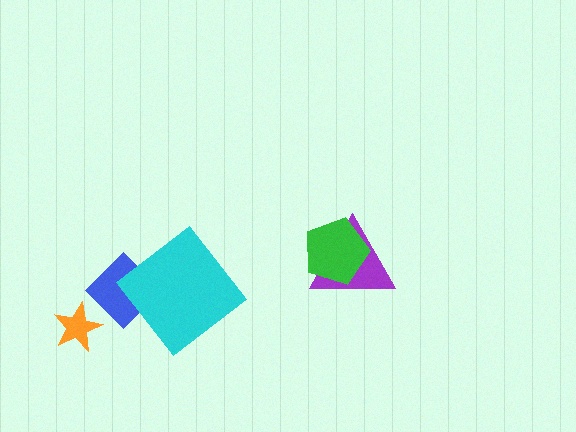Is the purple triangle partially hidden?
Yes, it is partially covered by another shape.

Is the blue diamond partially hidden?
Yes, it is partially covered by another shape.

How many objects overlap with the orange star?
0 objects overlap with the orange star.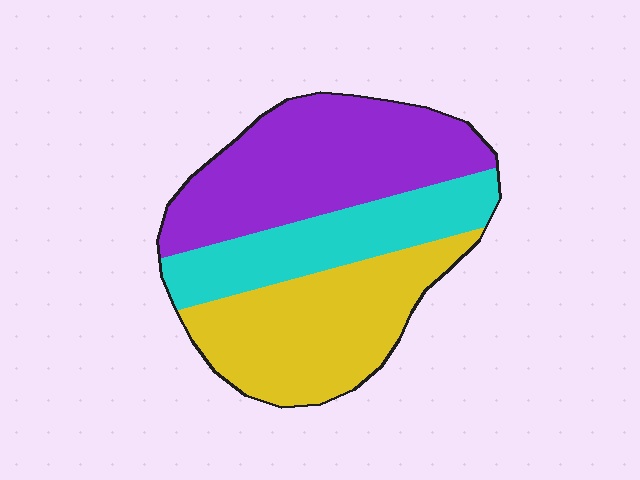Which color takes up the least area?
Cyan, at roughly 25%.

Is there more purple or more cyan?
Purple.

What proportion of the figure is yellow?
Yellow takes up about one third (1/3) of the figure.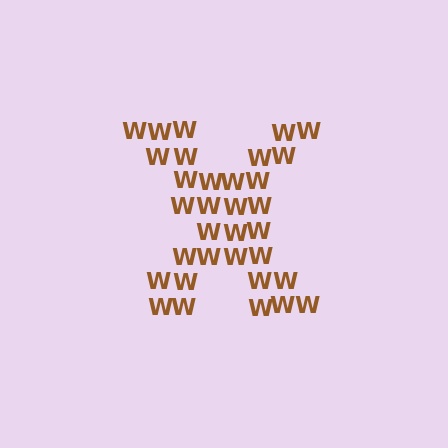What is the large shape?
The large shape is the letter X.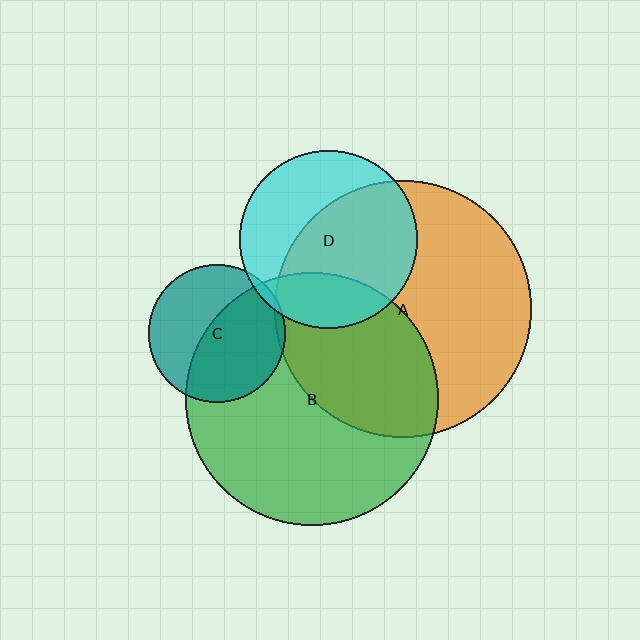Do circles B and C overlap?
Yes.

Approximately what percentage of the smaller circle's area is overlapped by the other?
Approximately 55%.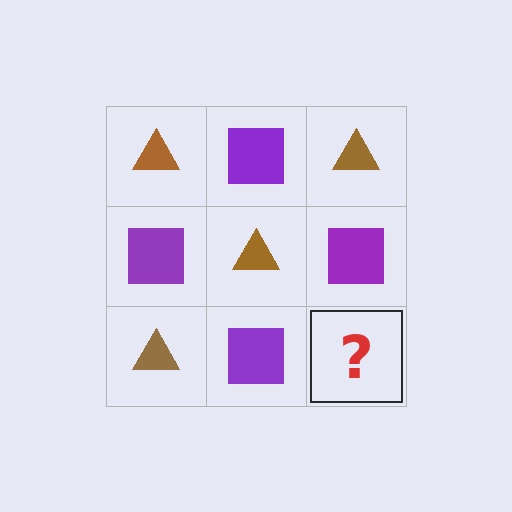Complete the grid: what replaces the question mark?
The question mark should be replaced with a brown triangle.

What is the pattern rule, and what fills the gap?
The rule is that it alternates brown triangle and purple square in a checkerboard pattern. The gap should be filled with a brown triangle.